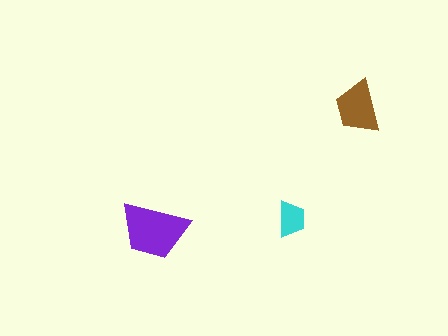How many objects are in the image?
There are 3 objects in the image.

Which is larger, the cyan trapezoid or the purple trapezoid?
The purple one.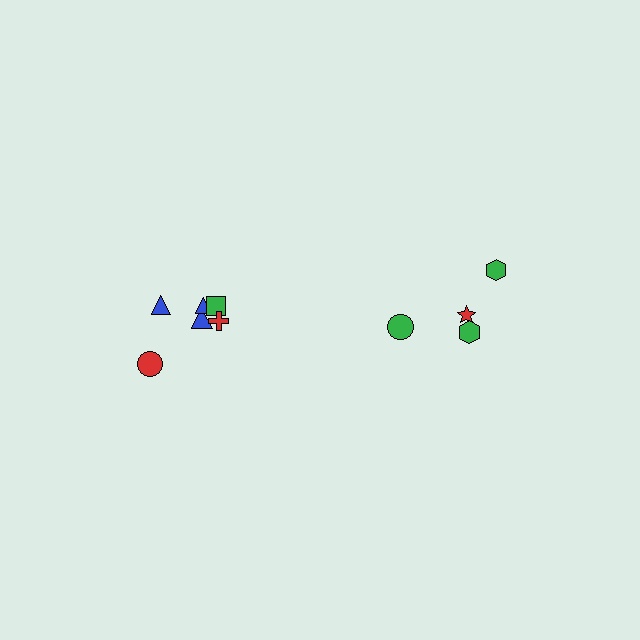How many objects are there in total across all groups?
There are 10 objects.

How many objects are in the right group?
There are 4 objects.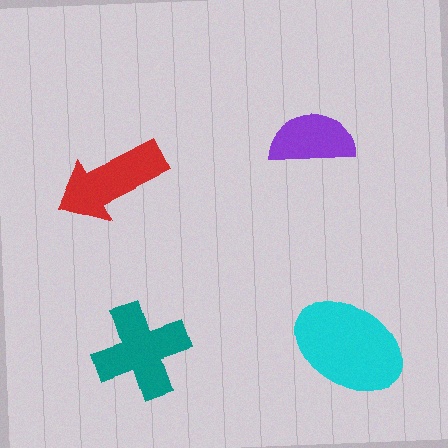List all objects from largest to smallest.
The cyan ellipse, the teal cross, the red arrow, the purple semicircle.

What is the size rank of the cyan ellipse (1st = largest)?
1st.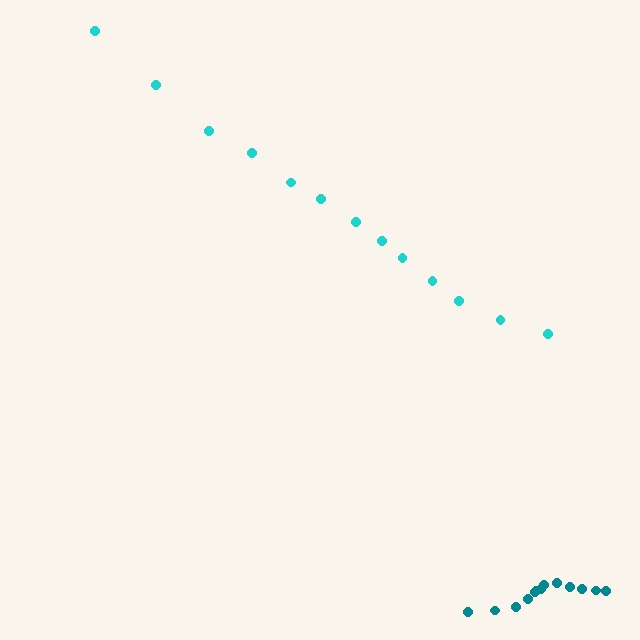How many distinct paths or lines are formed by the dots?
There are 2 distinct paths.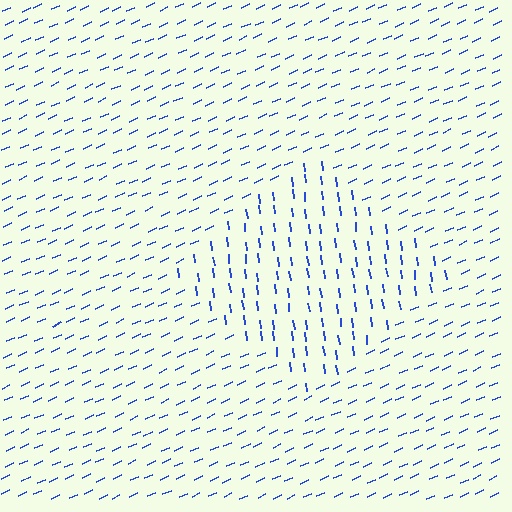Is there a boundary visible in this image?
Yes, there is a texture boundary formed by a change in line orientation.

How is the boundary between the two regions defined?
The boundary is defined purely by a change in line orientation (approximately 73 degrees difference). All lines are the same color and thickness.